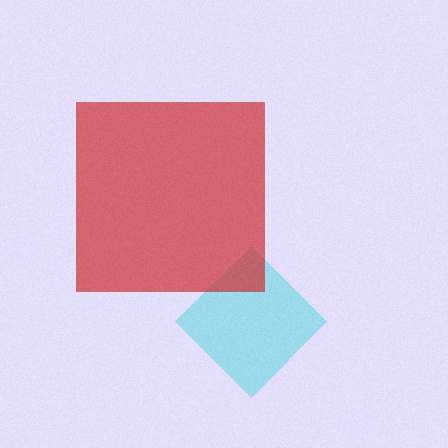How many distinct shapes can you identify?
There are 2 distinct shapes: a cyan diamond, a red square.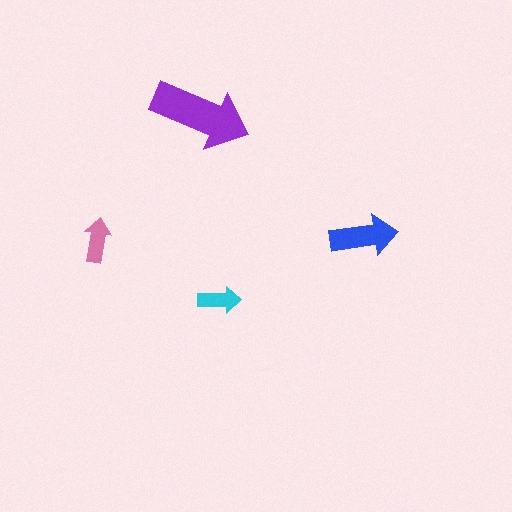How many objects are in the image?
There are 4 objects in the image.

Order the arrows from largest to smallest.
the purple one, the blue one, the pink one, the cyan one.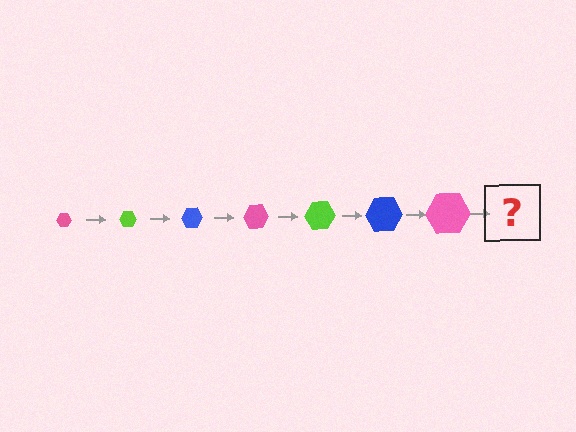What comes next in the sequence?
The next element should be a lime hexagon, larger than the previous one.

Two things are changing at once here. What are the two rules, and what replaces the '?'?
The two rules are that the hexagon grows larger each step and the color cycles through pink, lime, and blue. The '?' should be a lime hexagon, larger than the previous one.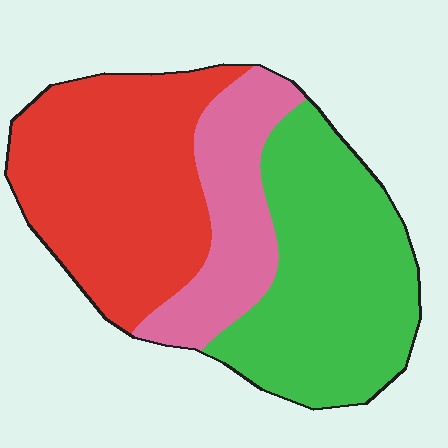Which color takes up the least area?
Pink, at roughly 20%.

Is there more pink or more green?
Green.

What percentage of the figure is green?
Green takes up between a quarter and a half of the figure.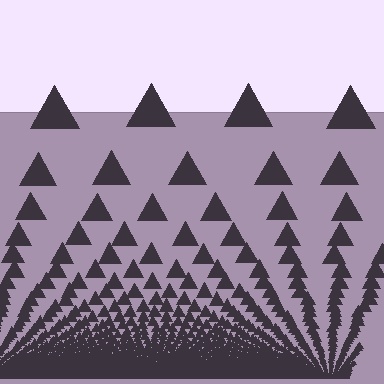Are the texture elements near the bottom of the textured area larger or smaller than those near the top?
Smaller. The gradient is inverted — elements near the bottom are smaller and denser.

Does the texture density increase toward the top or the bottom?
Density increases toward the bottom.